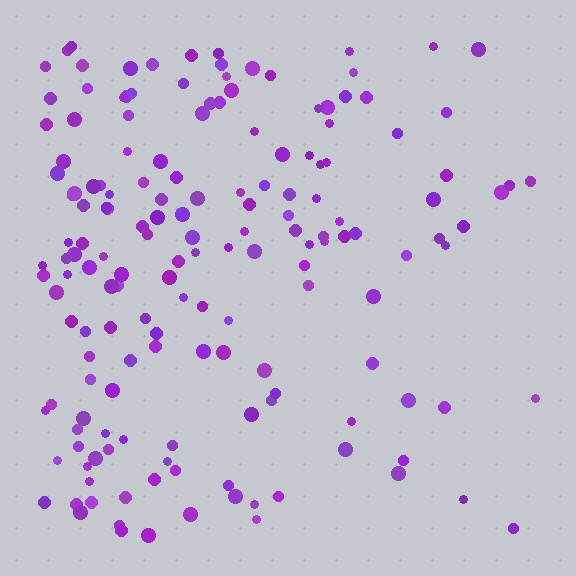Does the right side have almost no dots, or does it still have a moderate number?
Still a moderate number, just noticeably fewer than the left.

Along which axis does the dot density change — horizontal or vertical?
Horizontal.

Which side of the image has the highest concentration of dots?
The left.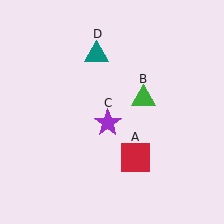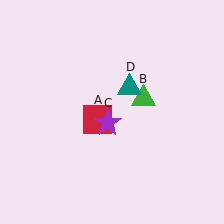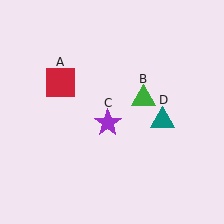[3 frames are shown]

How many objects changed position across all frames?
2 objects changed position: red square (object A), teal triangle (object D).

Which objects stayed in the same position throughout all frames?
Green triangle (object B) and purple star (object C) remained stationary.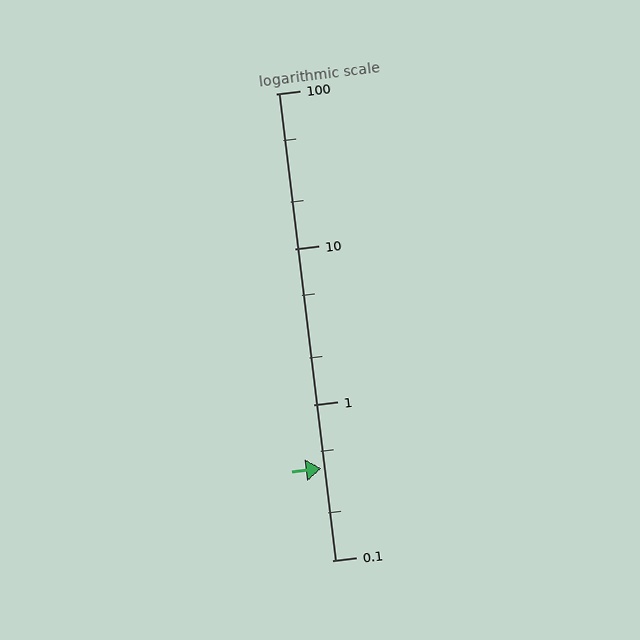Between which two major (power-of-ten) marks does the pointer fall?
The pointer is between 0.1 and 1.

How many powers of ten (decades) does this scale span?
The scale spans 3 decades, from 0.1 to 100.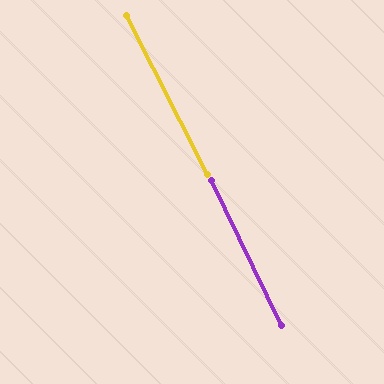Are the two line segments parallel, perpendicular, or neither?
Parallel — their directions differ by only 1.5°.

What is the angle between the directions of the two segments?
Approximately 2 degrees.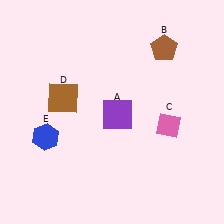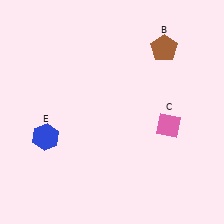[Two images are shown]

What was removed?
The purple square (A), the brown square (D) were removed in Image 2.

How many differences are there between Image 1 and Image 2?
There are 2 differences between the two images.